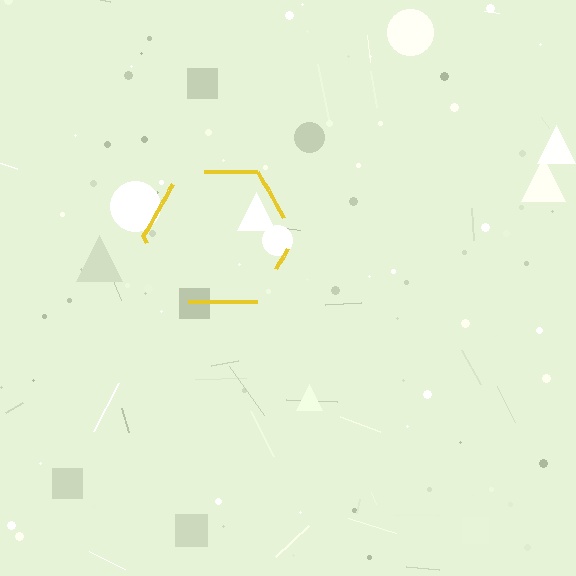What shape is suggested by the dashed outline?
The dashed outline suggests a hexagon.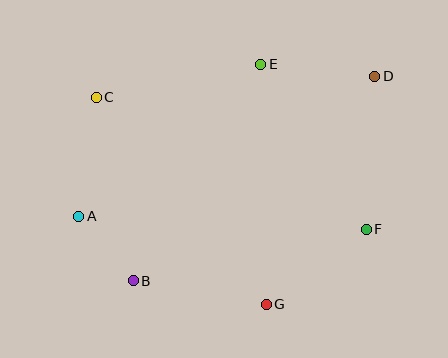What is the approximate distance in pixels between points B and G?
The distance between B and G is approximately 135 pixels.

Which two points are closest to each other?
Points A and B are closest to each other.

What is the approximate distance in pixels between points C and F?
The distance between C and F is approximately 300 pixels.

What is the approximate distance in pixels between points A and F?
The distance between A and F is approximately 288 pixels.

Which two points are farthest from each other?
Points A and D are farthest from each other.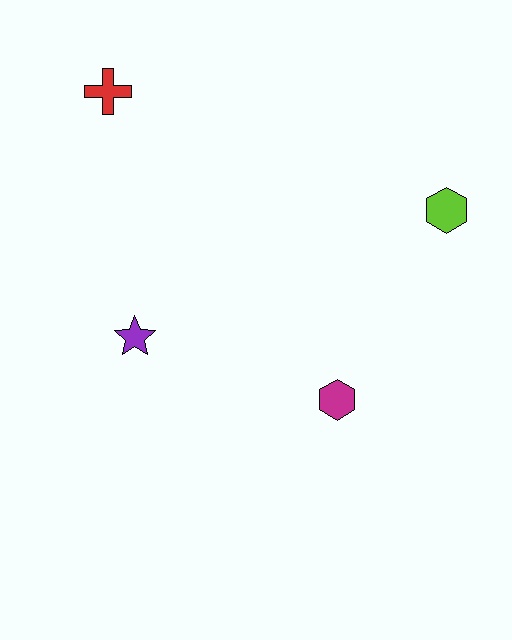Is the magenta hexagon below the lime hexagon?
Yes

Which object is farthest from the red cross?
The magenta hexagon is farthest from the red cross.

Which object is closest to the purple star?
The magenta hexagon is closest to the purple star.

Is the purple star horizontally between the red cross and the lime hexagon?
Yes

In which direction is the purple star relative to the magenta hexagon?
The purple star is to the left of the magenta hexagon.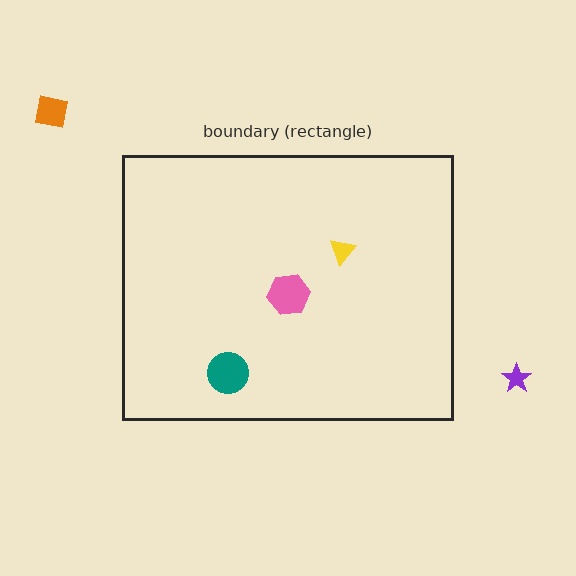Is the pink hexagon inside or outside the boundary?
Inside.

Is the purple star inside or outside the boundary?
Outside.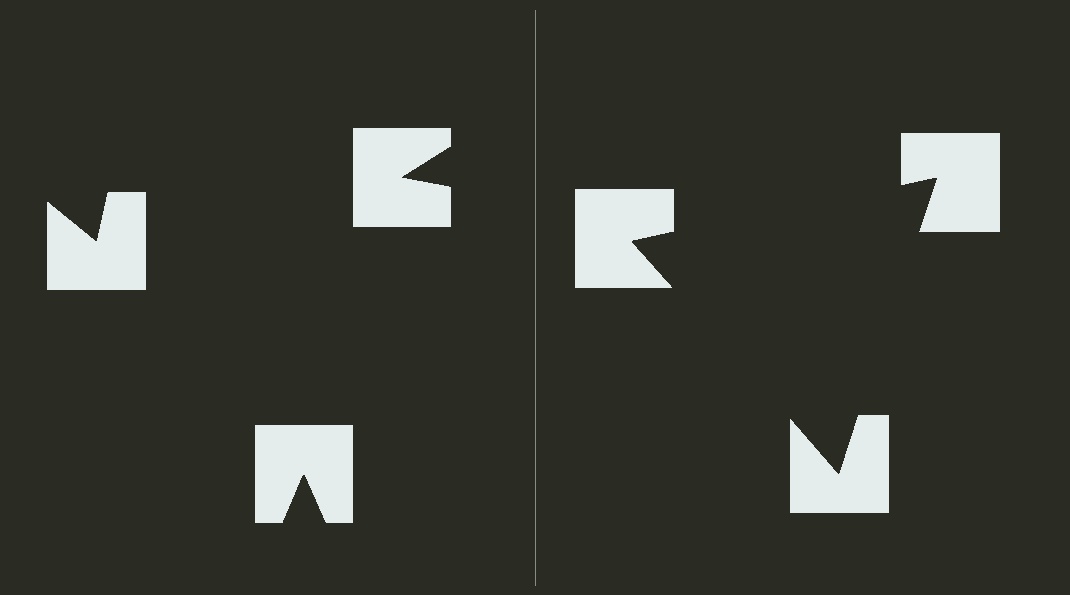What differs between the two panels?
The notched squares are positioned identically on both sides; only the wedge orientations differ. On the right they align to a triangle; on the left they are misaligned.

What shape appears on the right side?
An illusory triangle.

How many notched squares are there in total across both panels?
6 — 3 on each side.